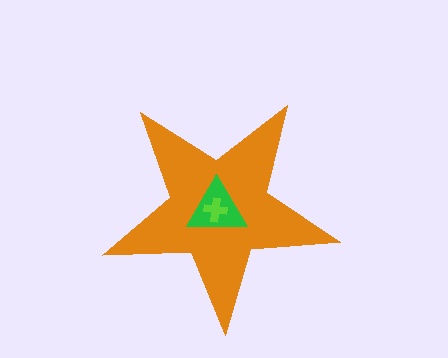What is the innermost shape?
The lime cross.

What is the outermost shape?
The orange star.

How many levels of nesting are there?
3.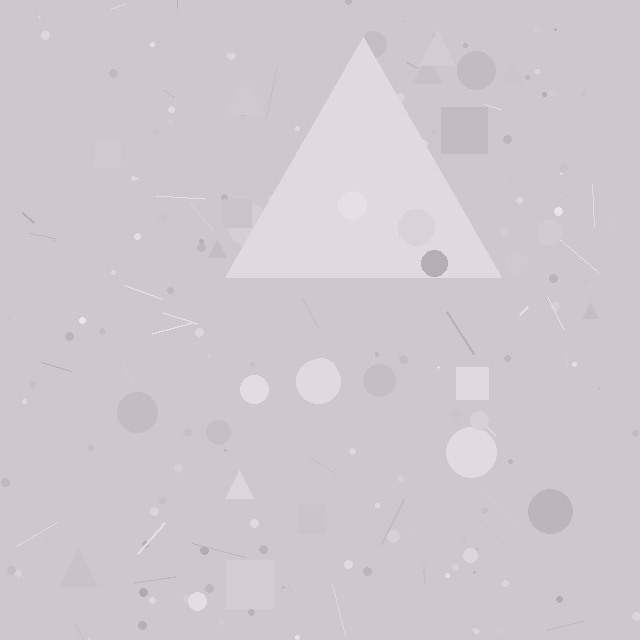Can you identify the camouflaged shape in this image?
The camouflaged shape is a triangle.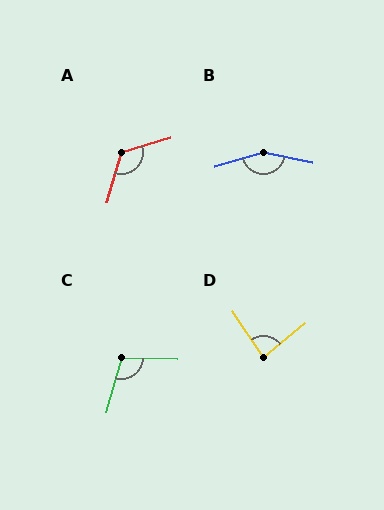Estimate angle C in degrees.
Approximately 104 degrees.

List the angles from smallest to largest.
D (84°), C (104°), A (124°), B (152°).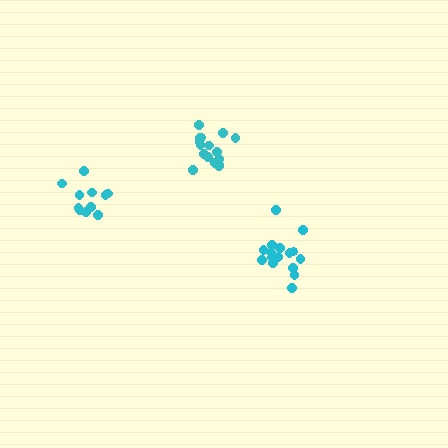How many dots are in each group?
Group 1: 16 dots, Group 2: 11 dots, Group 3: 16 dots (43 total).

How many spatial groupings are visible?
There are 3 spatial groupings.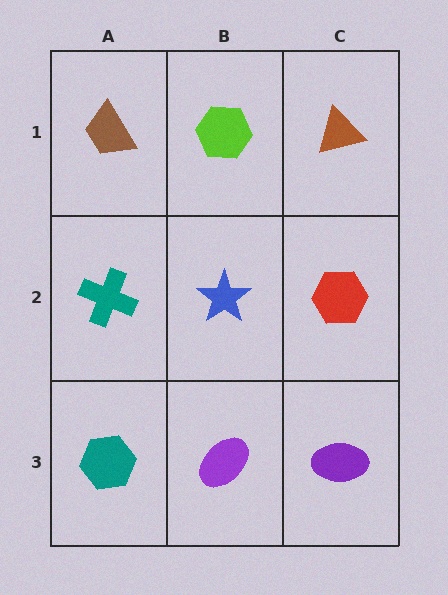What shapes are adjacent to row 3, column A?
A teal cross (row 2, column A), a purple ellipse (row 3, column B).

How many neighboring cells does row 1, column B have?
3.